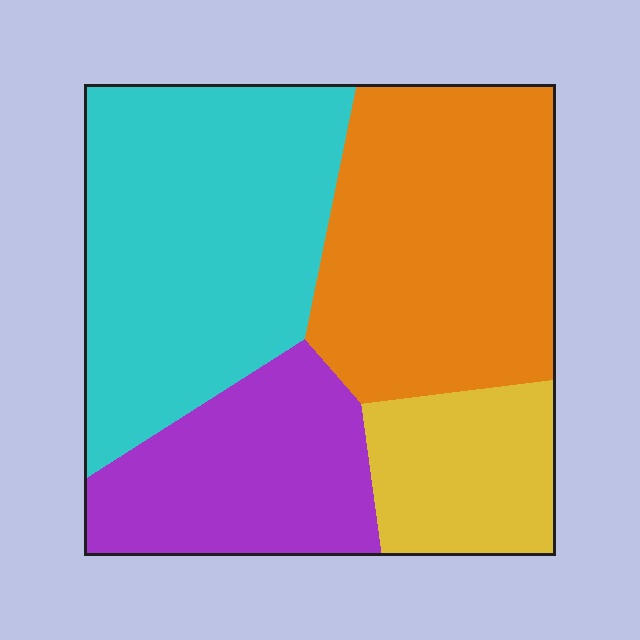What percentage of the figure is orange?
Orange takes up about one third (1/3) of the figure.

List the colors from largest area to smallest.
From largest to smallest: cyan, orange, purple, yellow.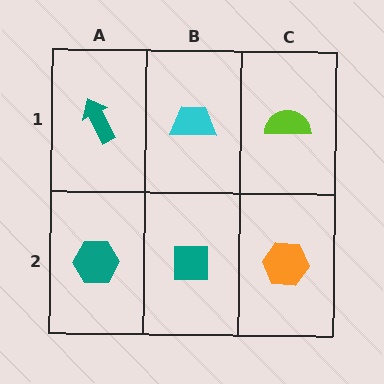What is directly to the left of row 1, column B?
A teal arrow.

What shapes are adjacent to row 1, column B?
A teal square (row 2, column B), a teal arrow (row 1, column A), a lime semicircle (row 1, column C).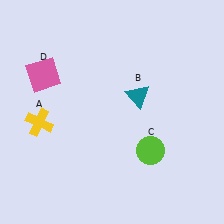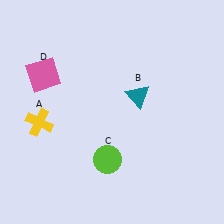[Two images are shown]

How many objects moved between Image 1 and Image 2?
1 object moved between the two images.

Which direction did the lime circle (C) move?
The lime circle (C) moved left.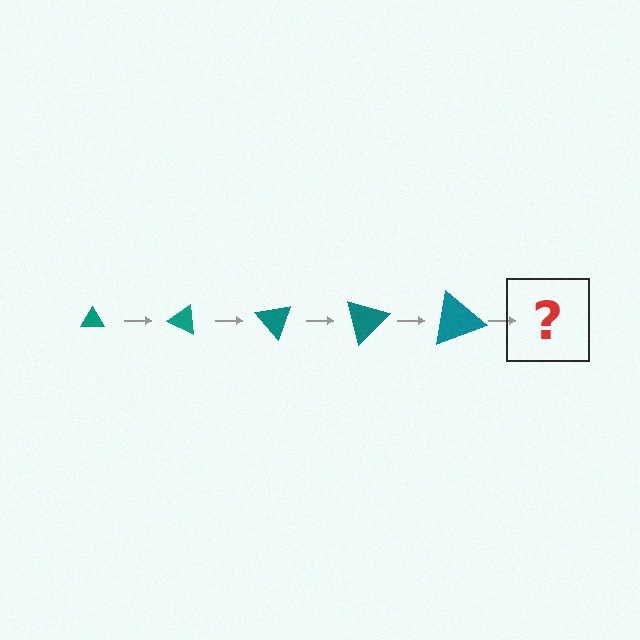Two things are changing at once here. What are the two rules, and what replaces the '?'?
The two rules are that the triangle grows larger each step and it rotates 25 degrees each step. The '?' should be a triangle, larger than the previous one and rotated 125 degrees from the start.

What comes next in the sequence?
The next element should be a triangle, larger than the previous one and rotated 125 degrees from the start.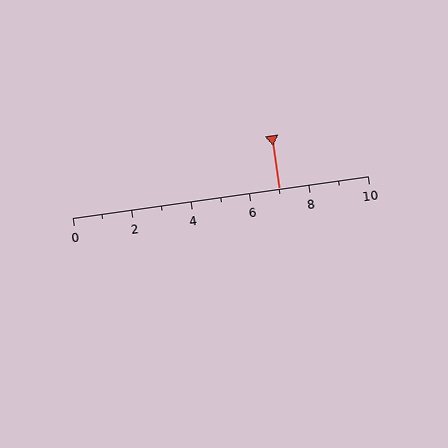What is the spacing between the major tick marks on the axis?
The major ticks are spaced 2 apart.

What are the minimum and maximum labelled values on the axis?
The axis runs from 0 to 10.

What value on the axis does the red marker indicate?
The marker indicates approximately 7.